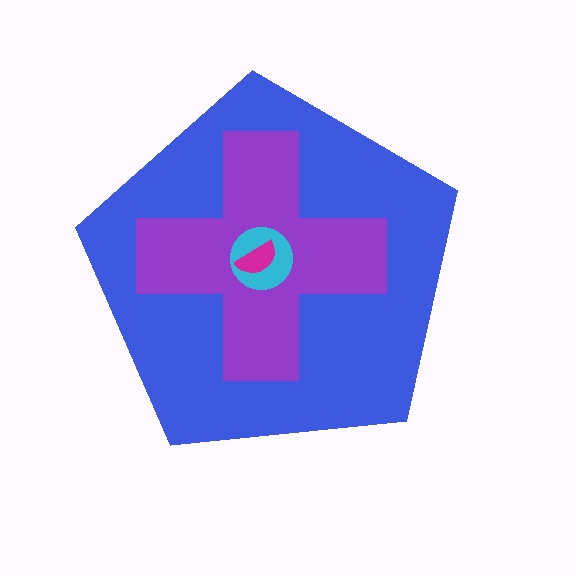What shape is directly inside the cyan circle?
The magenta semicircle.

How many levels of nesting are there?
4.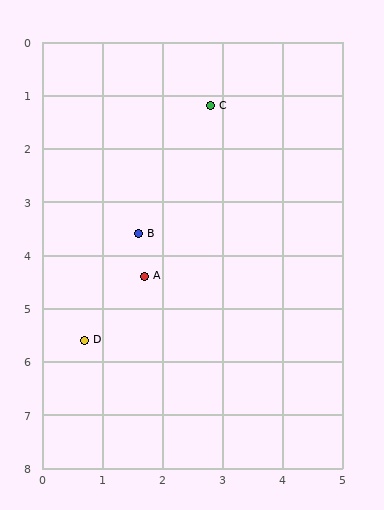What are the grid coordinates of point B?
Point B is at approximately (1.6, 3.6).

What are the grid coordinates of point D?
Point D is at approximately (0.7, 5.6).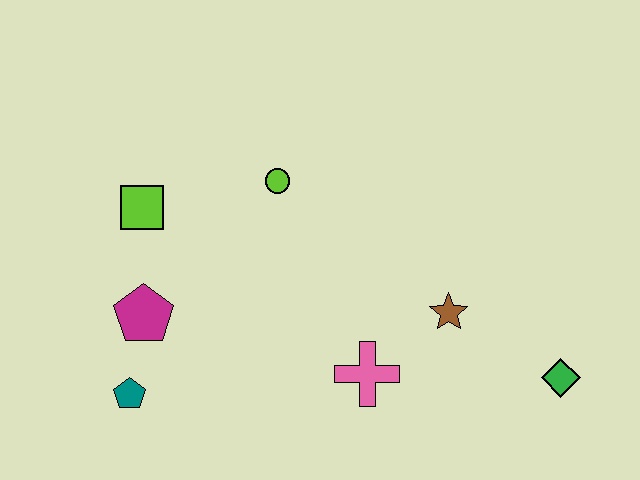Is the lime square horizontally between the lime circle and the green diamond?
No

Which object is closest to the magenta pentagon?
The teal pentagon is closest to the magenta pentagon.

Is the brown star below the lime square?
Yes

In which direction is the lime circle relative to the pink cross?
The lime circle is above the pink cross.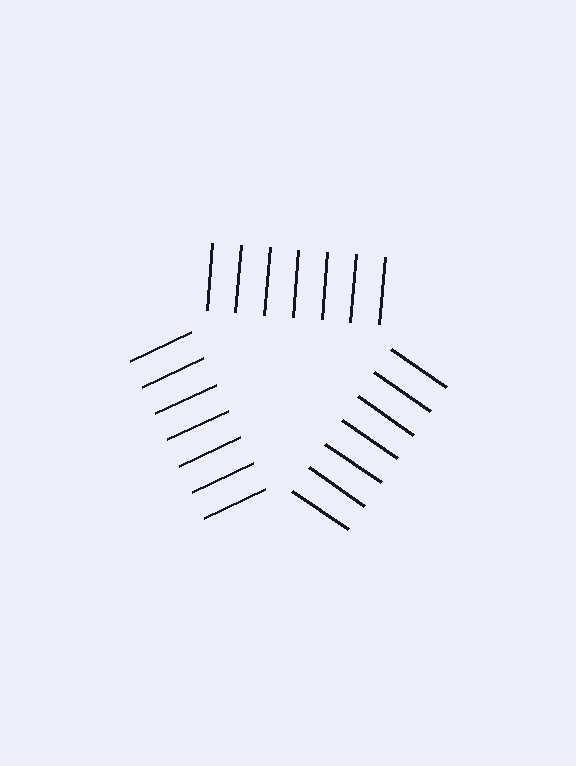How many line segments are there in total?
21 — 7 along each of the 3 edges.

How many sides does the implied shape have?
3 sides — the line-ends trace a triangle.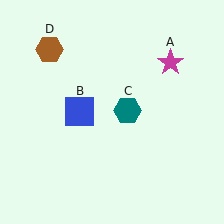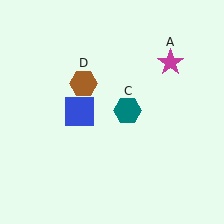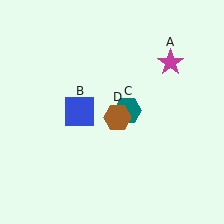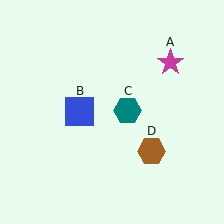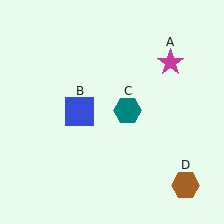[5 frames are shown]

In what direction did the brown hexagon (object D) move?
The brown hexagon (object D) moved down and to the right.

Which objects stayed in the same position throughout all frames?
Magenta star (object A) and blue square (object B) and teal hexagon (object C) remained stationary.